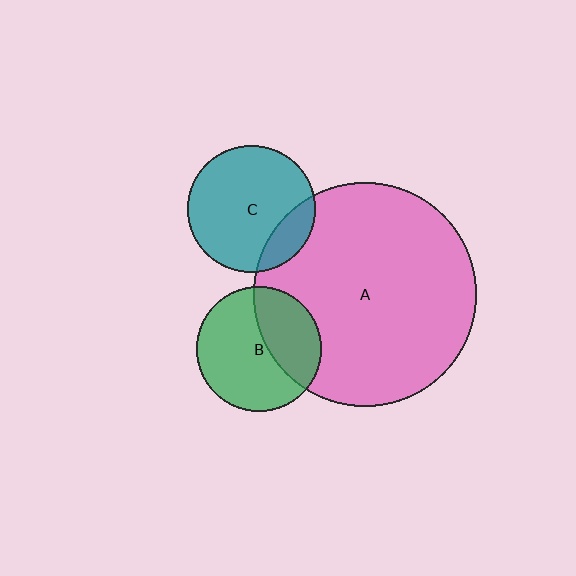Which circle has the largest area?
Circle A (pink).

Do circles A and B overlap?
Yes.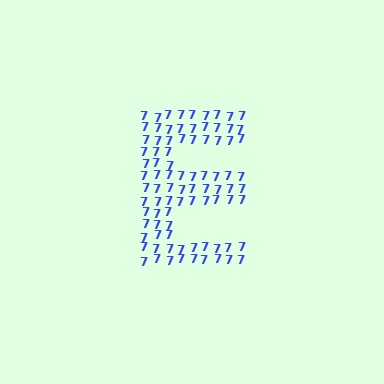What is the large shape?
The large shape is the letter E.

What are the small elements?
The small elements are digit 7's.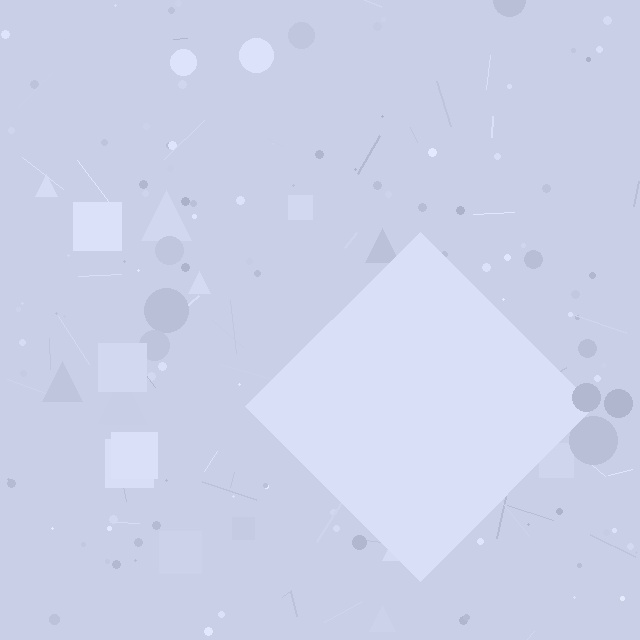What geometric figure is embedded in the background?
A diamond is embedded in the background.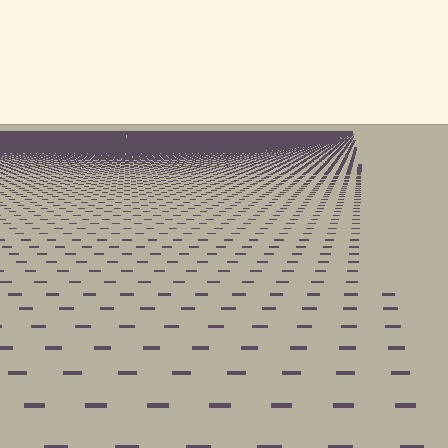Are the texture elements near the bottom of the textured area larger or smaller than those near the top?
Larger. Near the bottom, elements are closer to the viewer and appear at a bigger on-screen size.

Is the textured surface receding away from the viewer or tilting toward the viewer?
The surface is receding away from the viewer. Texture elements get smaller and denser toward the top.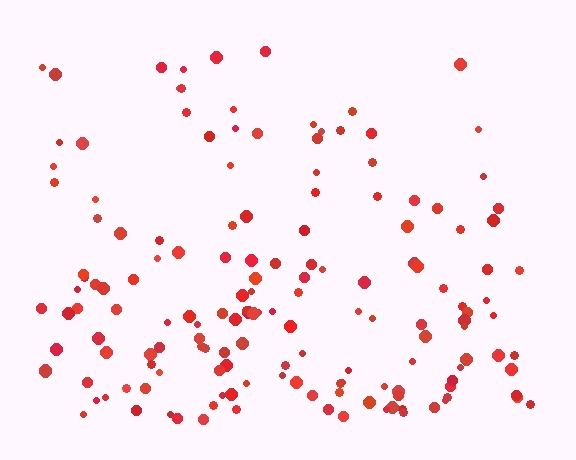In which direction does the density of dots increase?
From top to bottom, with the bottom side densest.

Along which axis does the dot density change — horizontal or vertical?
Vertical.